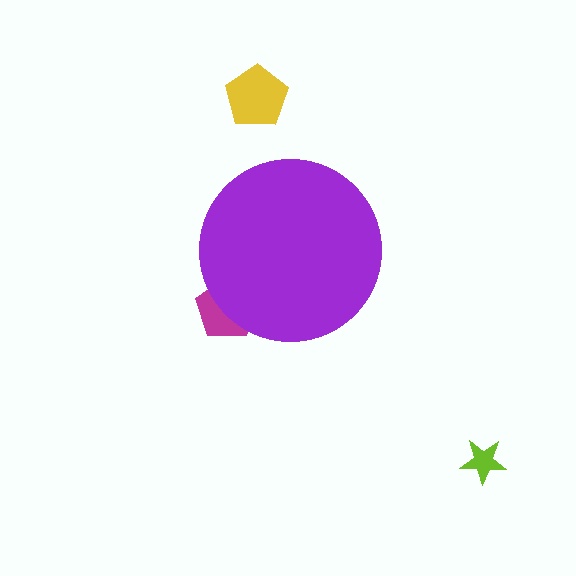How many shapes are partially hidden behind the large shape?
1 shape is partially hidden.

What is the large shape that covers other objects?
A purple circle.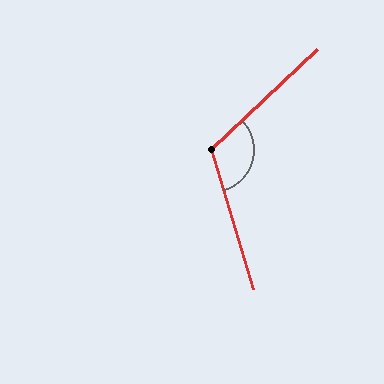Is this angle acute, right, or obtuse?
It is obtuse.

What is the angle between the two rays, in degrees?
Approximately 117 degrees.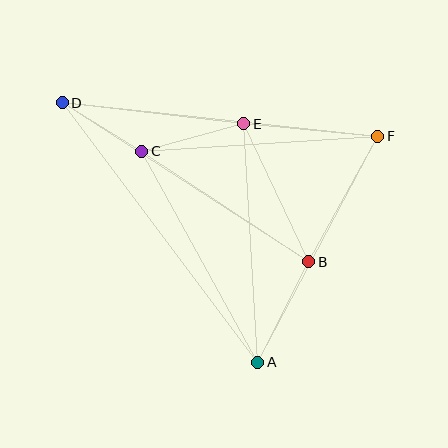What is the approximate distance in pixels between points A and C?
The distance between A and C is approximately 241 pixels.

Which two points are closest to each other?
Points C and D are closest to each other.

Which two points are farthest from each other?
Points A and D are farthest from each other.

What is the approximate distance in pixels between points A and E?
The distance between A and E is approximately 239 pixels.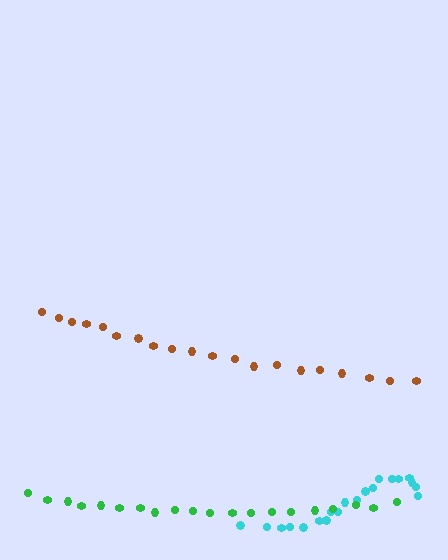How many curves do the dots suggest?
There are 3 distinct paths.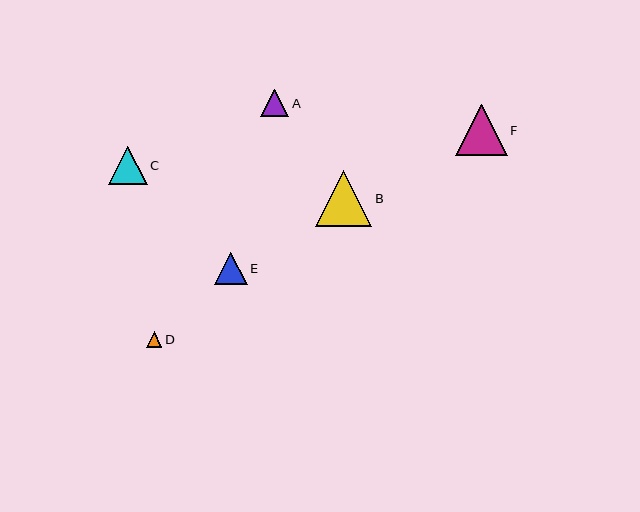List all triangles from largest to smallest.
From largest to smallest: B, F, C, E, A, D.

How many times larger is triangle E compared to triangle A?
Triangle E is approximately 1.2 times the size of triangle A.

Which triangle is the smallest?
Triangle D is the smallest with a size of approximately 15 pixels.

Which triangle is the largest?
Triangle B is the largest with a size of approximately 56 pixels.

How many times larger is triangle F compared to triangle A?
Triangle F is approximately 1.9 times the size of triangle A.